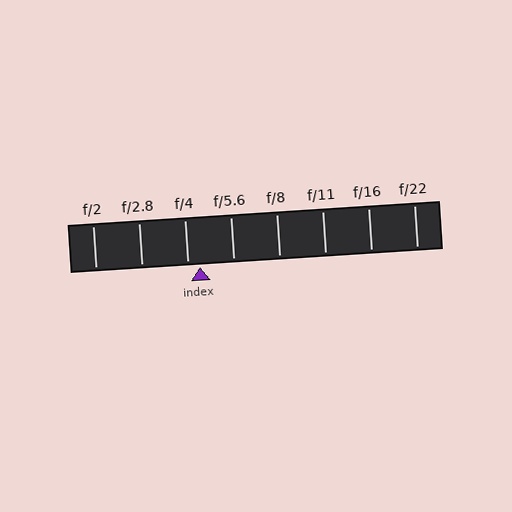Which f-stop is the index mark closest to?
The index mark is closest to f/4.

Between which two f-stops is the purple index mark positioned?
The index mark is between f/4 and f/5.6.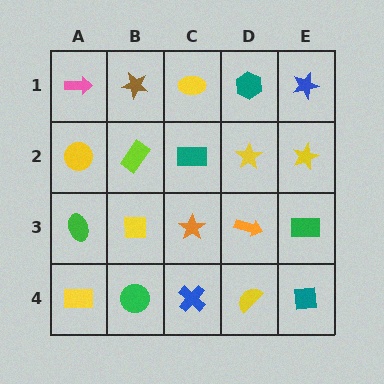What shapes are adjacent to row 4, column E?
A green rectangle (row 3, column E), a yellow semicircle (row 4, column D).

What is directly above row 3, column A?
A yellow circle.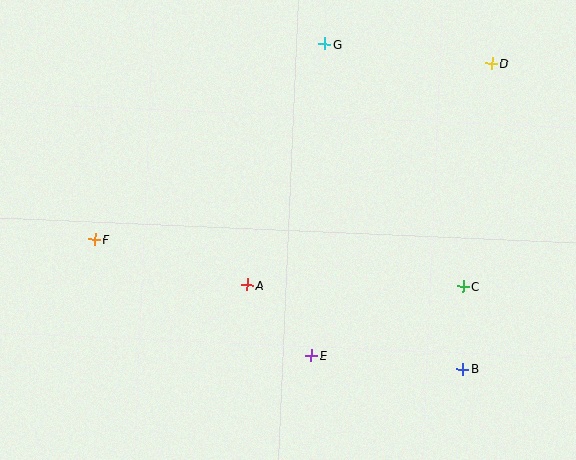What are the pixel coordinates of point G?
Point G is at (325, 44).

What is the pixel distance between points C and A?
The distance between C and A is 216 pixels.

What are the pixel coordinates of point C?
Point C is at (463, 286).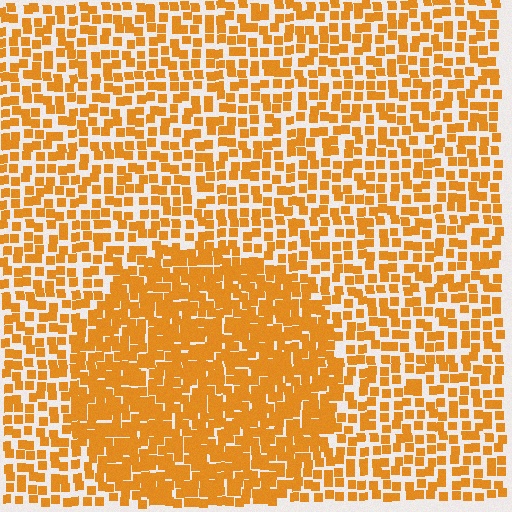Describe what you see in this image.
The image contains small orange elements arranged at two different densities. A circle-shaped region is visible where the elements are more densely packed than the surrounding area.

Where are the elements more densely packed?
The elements are more densely packed inside the circle boundary.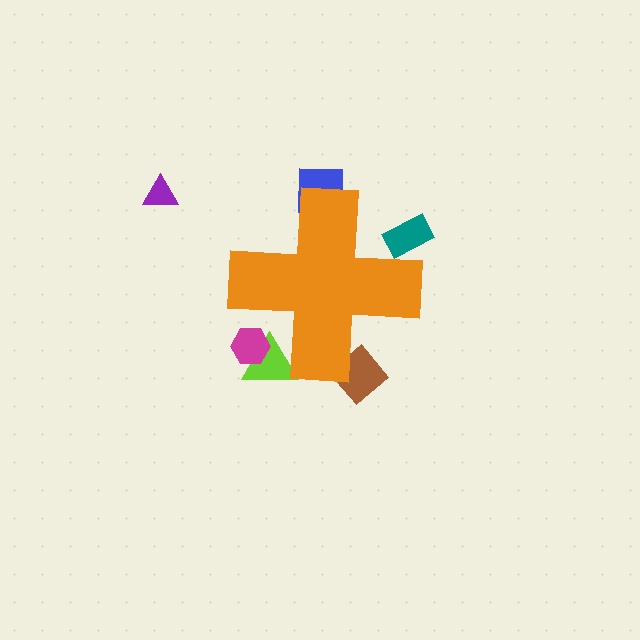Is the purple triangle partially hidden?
No, the purple triangle is fully visible.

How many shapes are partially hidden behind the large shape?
5 shapes are partially hidden.